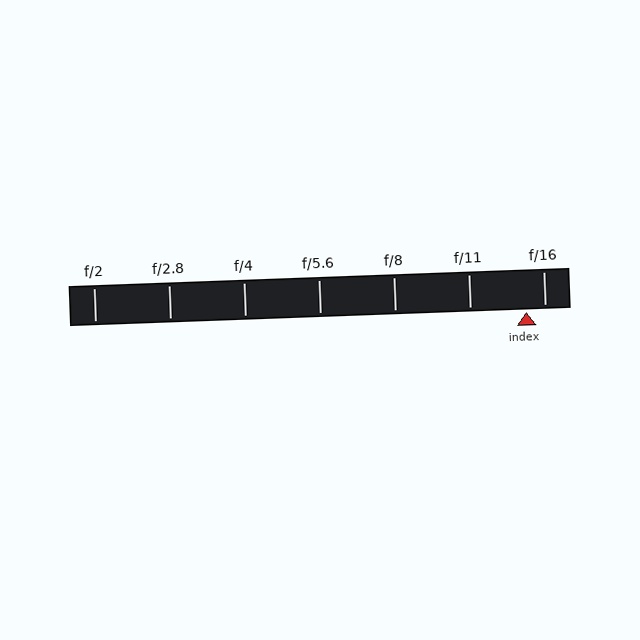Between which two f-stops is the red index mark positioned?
The index mark is between f/11 and f/16.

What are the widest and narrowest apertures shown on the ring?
The widest aperture shown is f/2 and the narrowest is f/16.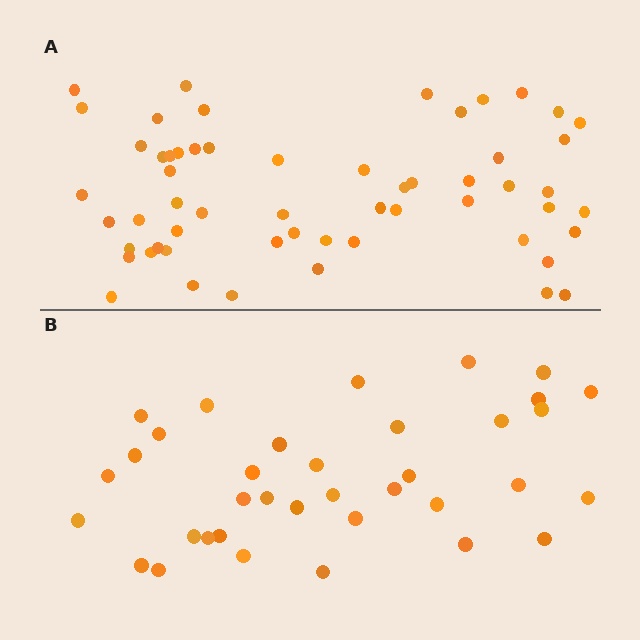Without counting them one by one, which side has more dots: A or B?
Region A (the top region) has more dots.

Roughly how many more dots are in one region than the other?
Region A has approximately 20 more dots than region B.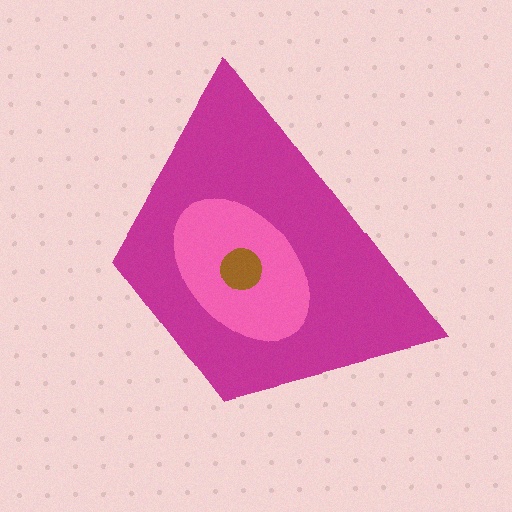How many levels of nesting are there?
3.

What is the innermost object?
The brown circle.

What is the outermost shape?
The magenta trapezoid.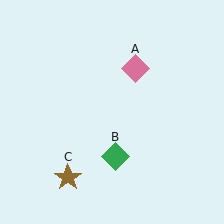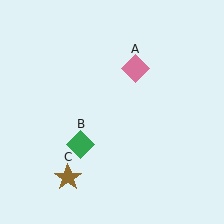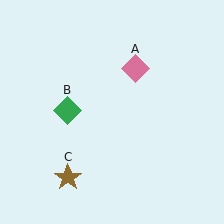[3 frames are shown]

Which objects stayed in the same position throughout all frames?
Pink diamond (object A) and brown star (object C) remained stationary.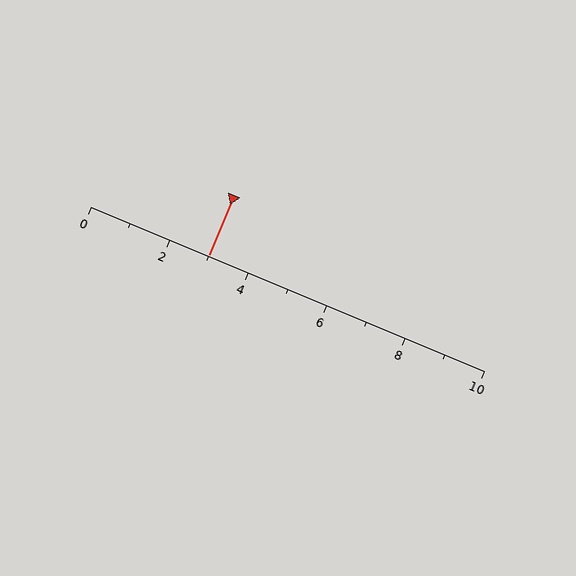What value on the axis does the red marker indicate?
The marker indicates approximately 3.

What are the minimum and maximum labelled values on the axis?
The axis runs from 0 to 10.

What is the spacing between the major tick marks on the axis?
The major ticks are spaced 2 apart.